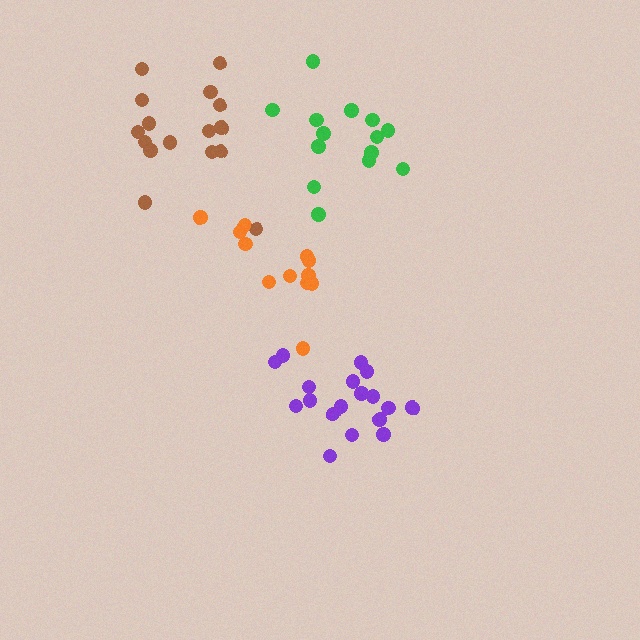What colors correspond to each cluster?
The clusters are colored: purple, green, brown, orange.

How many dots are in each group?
Group 1: 18 dots, Group 2: 14 dots, Group 3: 16 dots, Group 4: 12 dots (60 total).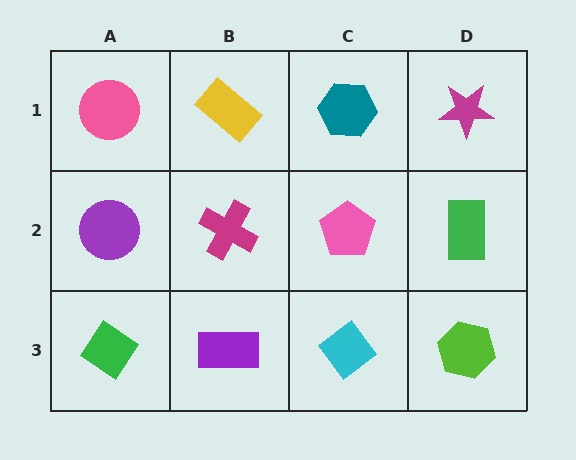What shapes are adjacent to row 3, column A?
A purple circle (row 2, column A), a purple rectangle (row 3, column B).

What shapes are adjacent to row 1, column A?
A purple circle (row 2, column A), a yellow rectangle (row 1, column B).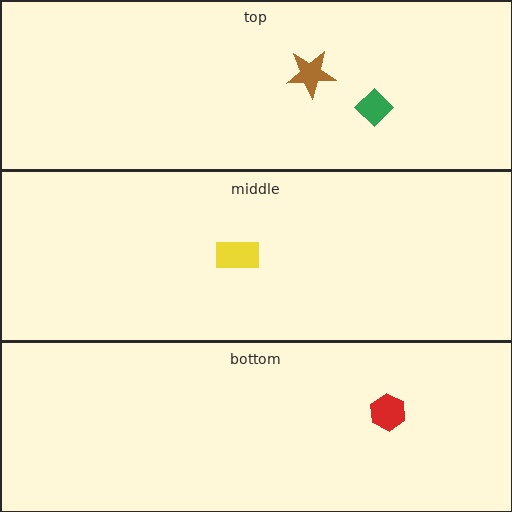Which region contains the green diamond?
The top region.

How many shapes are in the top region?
2.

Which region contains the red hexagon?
The bottom region.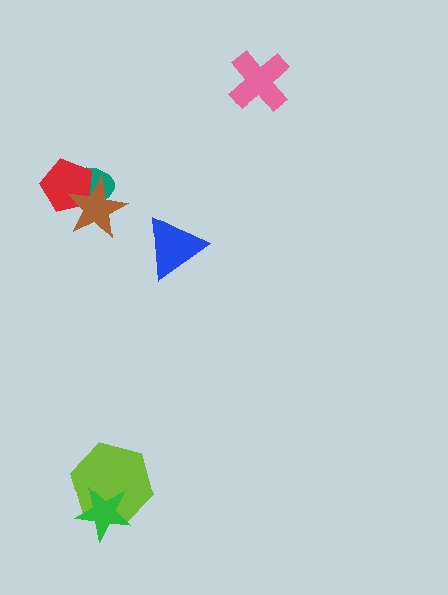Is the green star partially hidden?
No, no other shape covers it.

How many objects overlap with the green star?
1 object overlaps with the green star.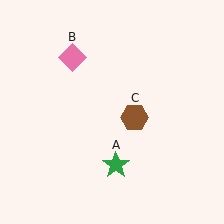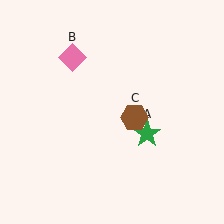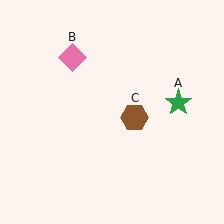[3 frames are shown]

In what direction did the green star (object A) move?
The green star (object A) moved up and to the right.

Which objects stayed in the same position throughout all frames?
Pink diamond (object B) and brown hexagon (object C) remained stationary.